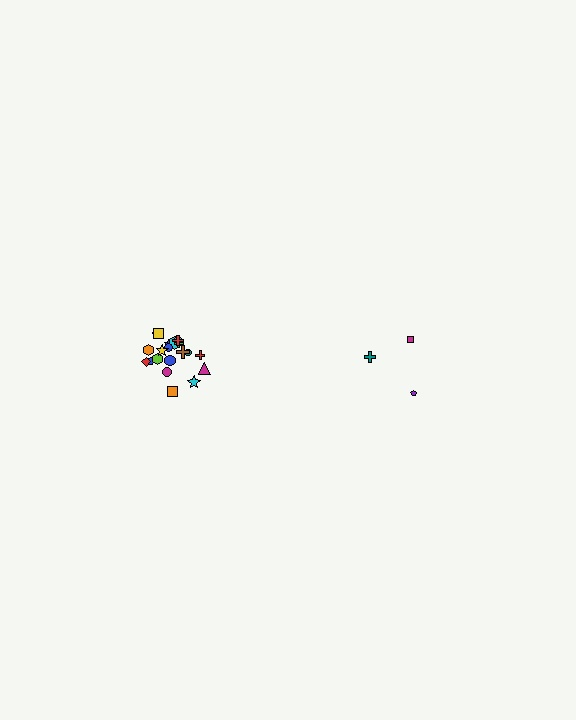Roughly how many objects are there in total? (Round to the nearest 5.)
Roughly 25 objects in total.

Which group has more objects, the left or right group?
The left group.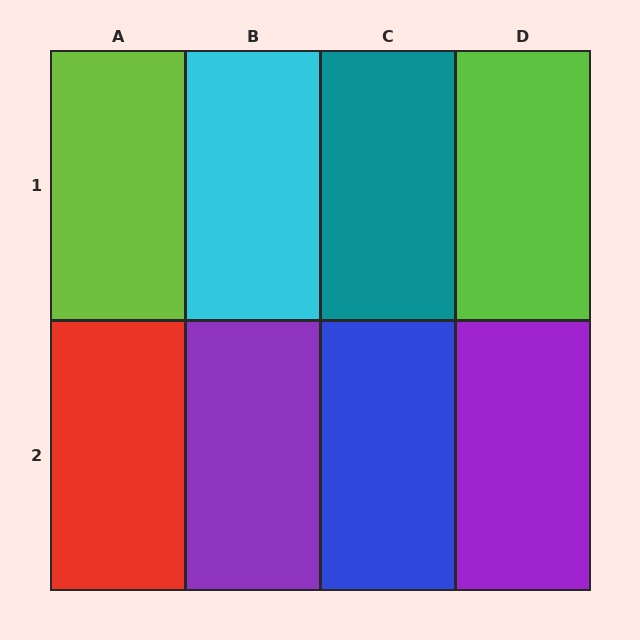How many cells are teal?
1 cell is teal.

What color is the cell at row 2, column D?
Purple.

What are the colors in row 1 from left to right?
Lime, cyan, teal, lime.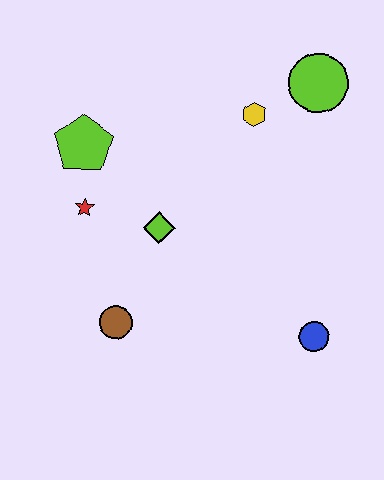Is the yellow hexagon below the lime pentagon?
No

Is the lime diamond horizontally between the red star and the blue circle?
Yes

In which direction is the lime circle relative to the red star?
The lime circle is to the right of the red star.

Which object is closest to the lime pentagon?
The red star is closest to the lime pentagon.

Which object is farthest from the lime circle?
The brown circle is farthest from the lime circle.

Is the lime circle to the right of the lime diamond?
Yes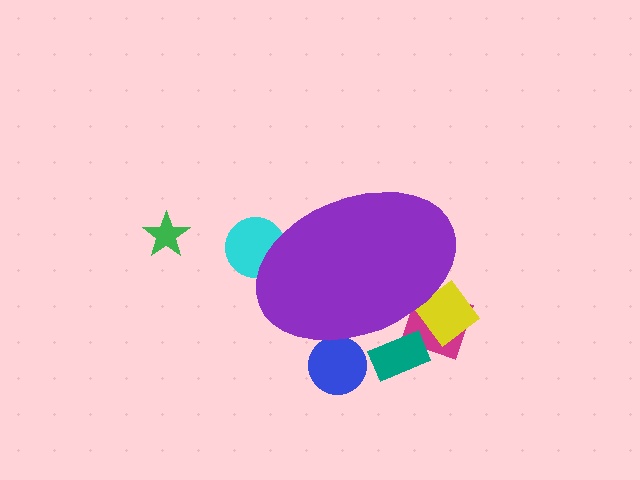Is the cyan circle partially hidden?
Yes, the cyan circle is partially hidden behind the purple ellipse.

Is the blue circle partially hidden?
Yes, the blue circle is partially hidden behind the purple ellipse.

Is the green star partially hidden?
No, the green star is fully visible.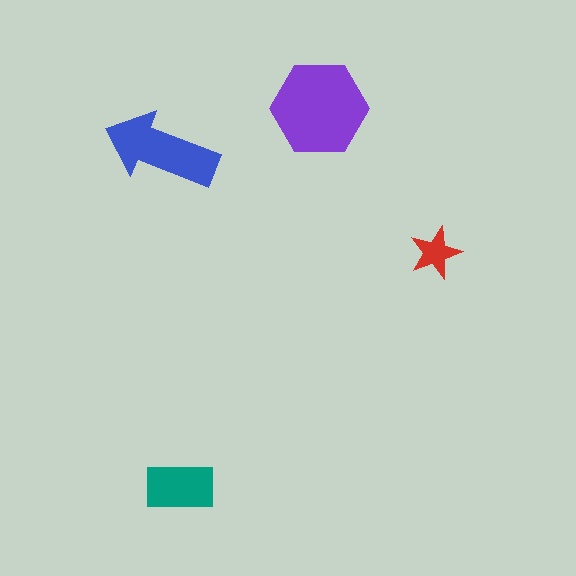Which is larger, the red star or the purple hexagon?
The purple hexagon.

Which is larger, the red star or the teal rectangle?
The teal rectangle.